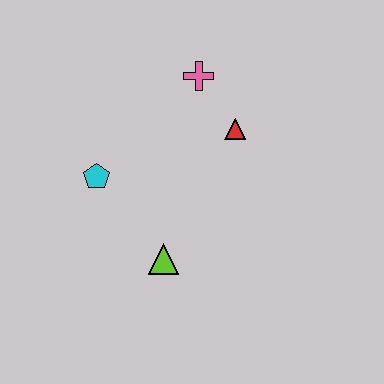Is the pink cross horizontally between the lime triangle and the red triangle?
Yes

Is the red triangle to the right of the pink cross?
Yes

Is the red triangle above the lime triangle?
Yes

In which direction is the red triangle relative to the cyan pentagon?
The red triangle is to the right of the cyan pentagon.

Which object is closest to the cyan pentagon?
The lime triangle is closest to the cyan pentagon.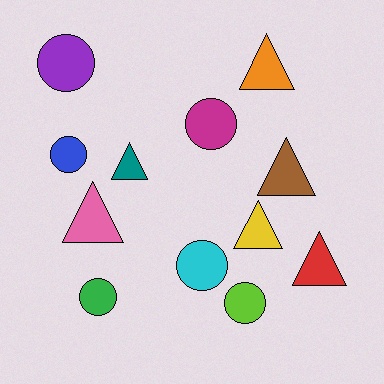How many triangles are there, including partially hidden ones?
There are 6 triangles.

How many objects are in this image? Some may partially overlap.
There are 12 objects.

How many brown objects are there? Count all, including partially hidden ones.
There is 1 brown object.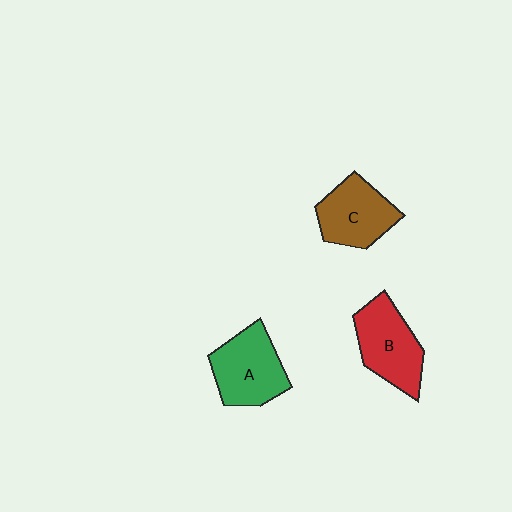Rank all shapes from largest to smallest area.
From largest to smallest: A (green), B (red), C (brown).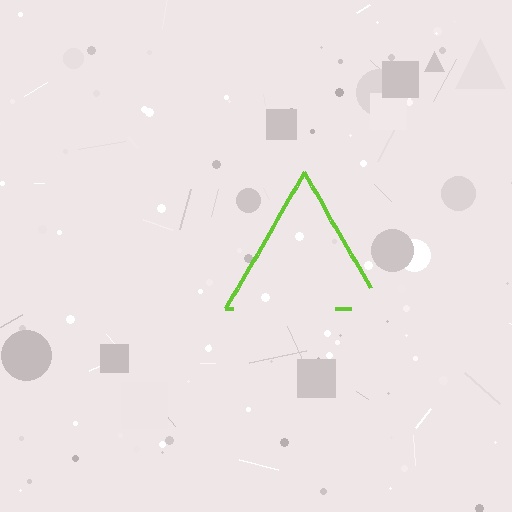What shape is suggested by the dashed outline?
The dashed outline suggests a triangle.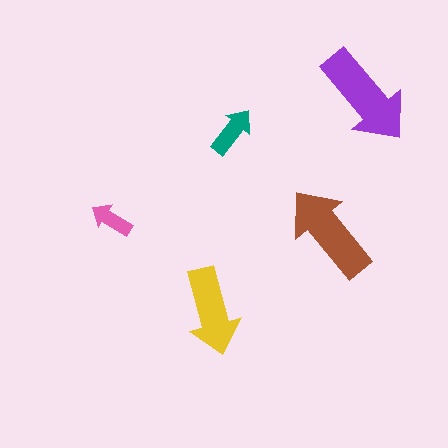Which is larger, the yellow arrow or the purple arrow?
The purple one.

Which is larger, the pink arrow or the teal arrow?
The teal one.